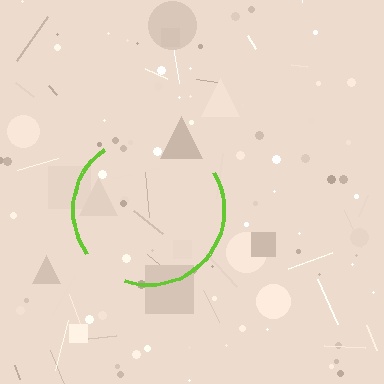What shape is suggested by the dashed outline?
The dashed outline suggests a circle.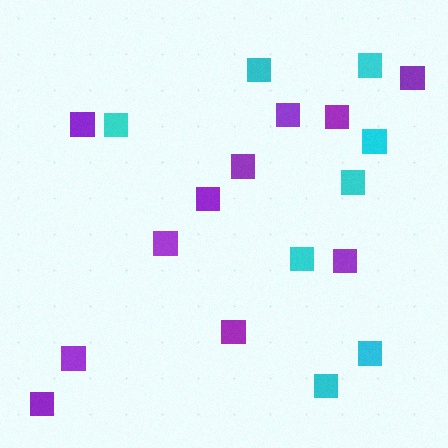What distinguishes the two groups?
There are 2 groups: one group of purple squares (11) and one group of cyan squares (8).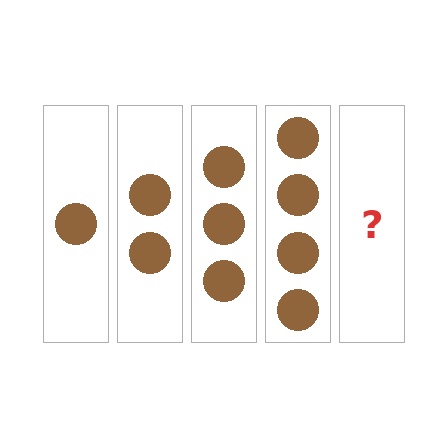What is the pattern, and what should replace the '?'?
The pattern is that each step adds one more circle. The '?' should be 5 circles.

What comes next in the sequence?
The next element should be 5 circles.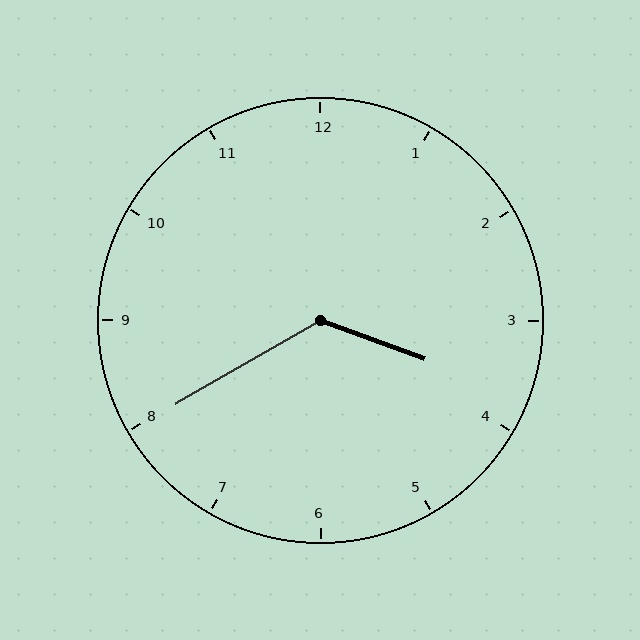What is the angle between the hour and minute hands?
Approximately 130 degrees.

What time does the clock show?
3:40.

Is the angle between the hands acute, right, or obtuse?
It is obtuse.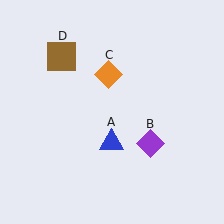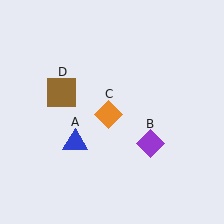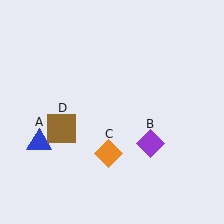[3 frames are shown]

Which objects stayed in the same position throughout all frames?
Purple diamond (object B) remained stationary.